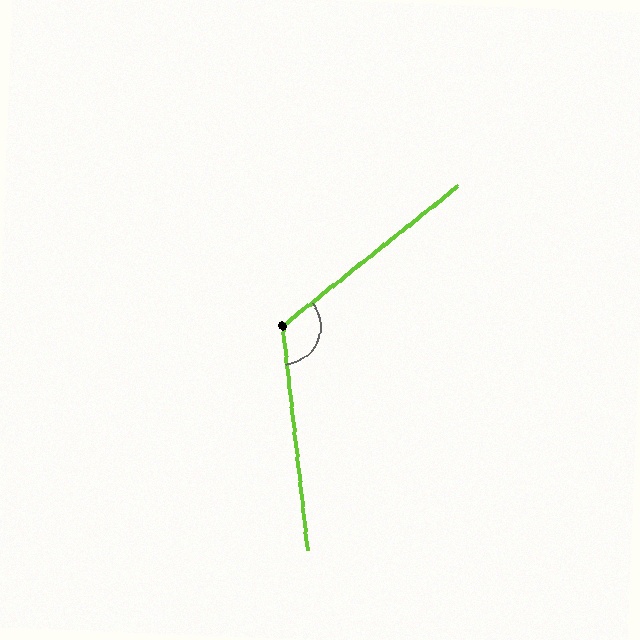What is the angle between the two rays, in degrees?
Approximately 122 degrees.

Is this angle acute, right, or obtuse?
It is obtuse.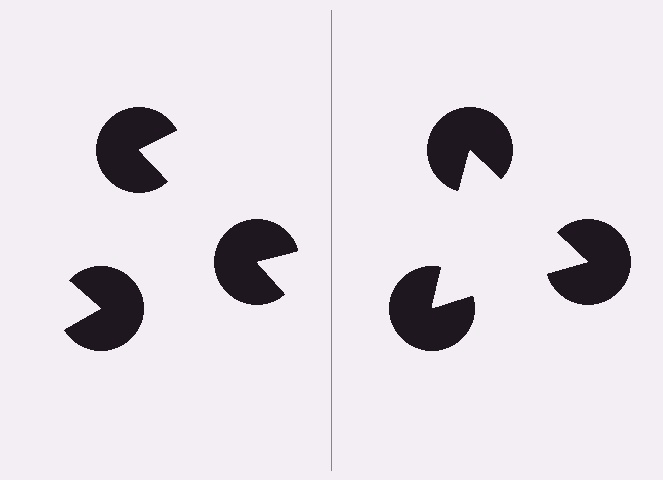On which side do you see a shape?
An illusory triangle appears on the right side. On the left side the wedge cuts are rotated, so no coherent shape forms.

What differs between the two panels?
The pac-man discs are positioned identically on both sides; only the wedge orientations differ. On the right they align to a triangle; on the left they are misaligned.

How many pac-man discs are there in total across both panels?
6 — 3 on each side.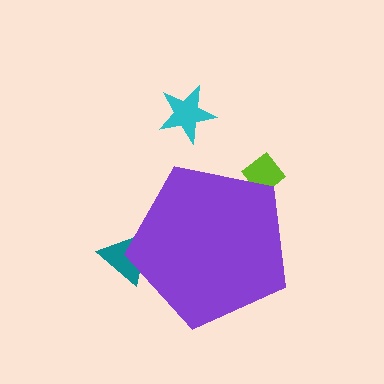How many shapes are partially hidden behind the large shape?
2 shapes are partially hidden.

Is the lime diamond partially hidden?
Yes, the lime diamond is partially hidden behind the purple pentagon.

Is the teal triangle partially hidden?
Yes, the teal triangle is partially hidden behind the purple pentagon.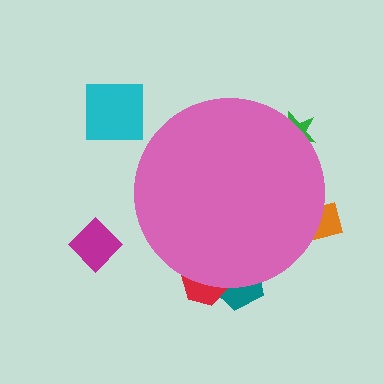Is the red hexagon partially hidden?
Yes, the red hexagon is partially hidden behind the pink circle.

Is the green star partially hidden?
Yes, the green star is partially hidden behind the pink circle.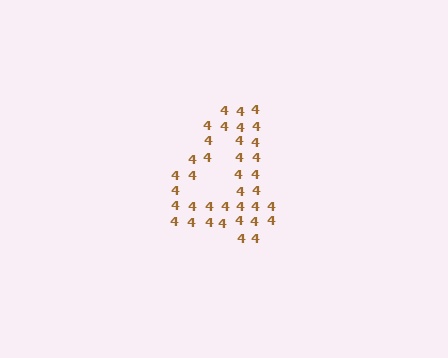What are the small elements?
The small elements are digit 4's.